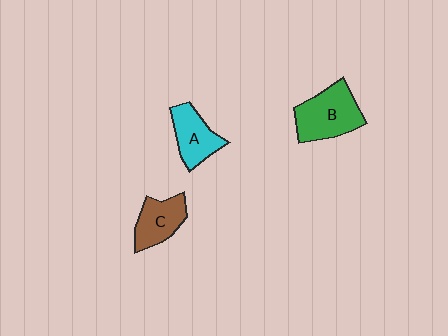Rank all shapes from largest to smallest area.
From largest to smallest: B (green), A (cyan), C (brown).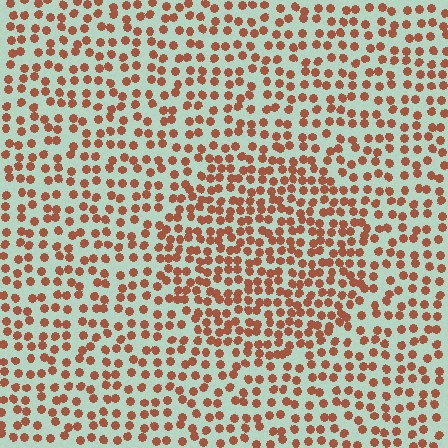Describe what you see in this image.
The image contains small brown elements arranged at two different densities. A circle-shaped region is visible where the elements are more densely packed than the surrounding area.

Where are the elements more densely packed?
The elements are more densely packed inside the circle boundary.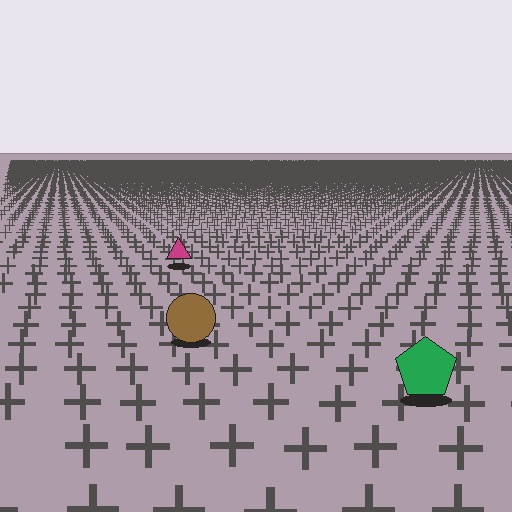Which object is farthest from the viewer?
The magenta triangle is farthest from the viewer. It appears smaller and the ground texture around it is denser.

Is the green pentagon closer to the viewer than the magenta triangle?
Yes. The green pentagon is closer — you can tell from the texture gradient: the ground texture is coarser near it.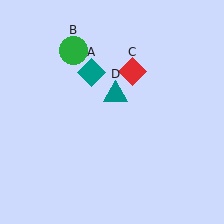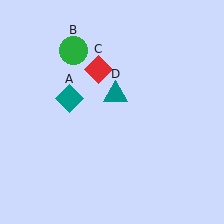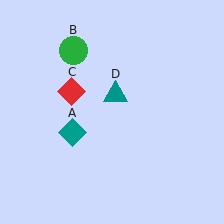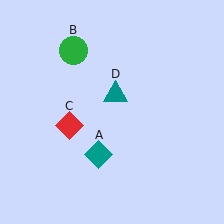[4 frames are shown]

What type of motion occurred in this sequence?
The teal diamond (object A), red diamond (object C) rotated counterclockwise around the center of the scene.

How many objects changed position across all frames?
2 objects changed position: teal diamond (object A), red diamond (object C).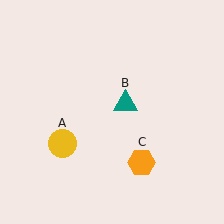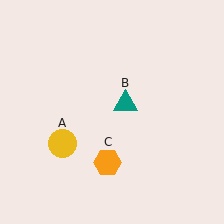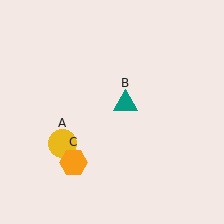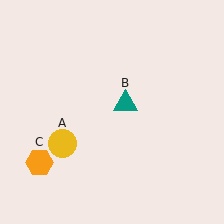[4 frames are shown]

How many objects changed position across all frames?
1 object changed position: orange hexagon (object C).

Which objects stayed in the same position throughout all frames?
Yellow circle (object A) and teal triangle (object B) remained stationary.